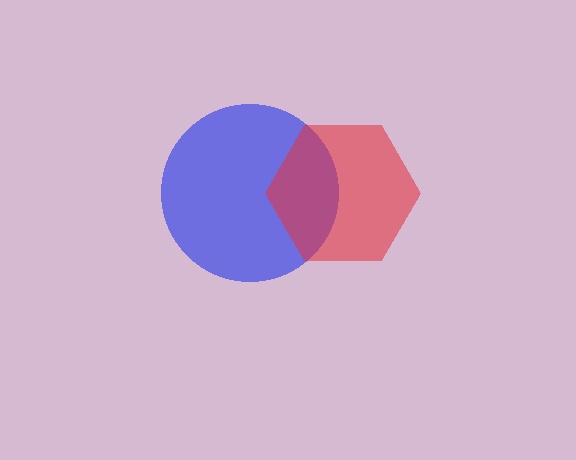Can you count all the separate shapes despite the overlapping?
Yes, there are 2 separate shapes.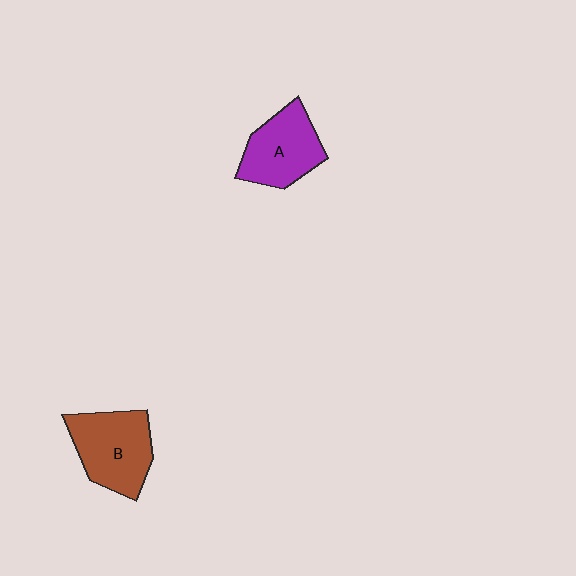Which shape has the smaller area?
Shape A (purple).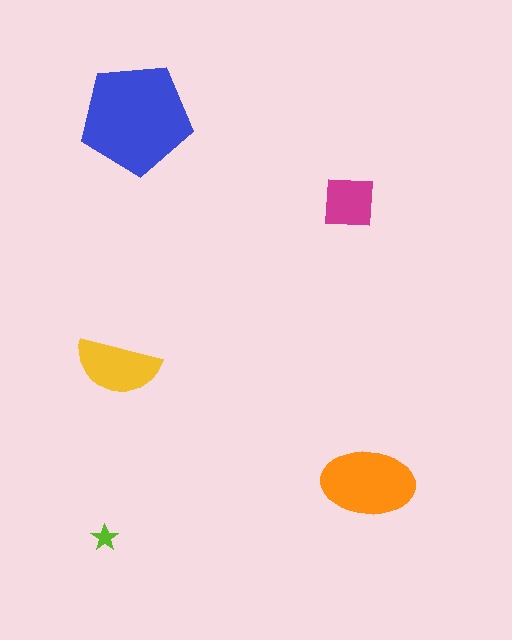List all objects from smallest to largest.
The lime star, the magenta square, the yellow semicircle, the orange ellipse, the blue pentagon.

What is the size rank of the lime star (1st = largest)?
5th.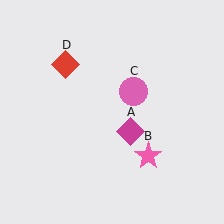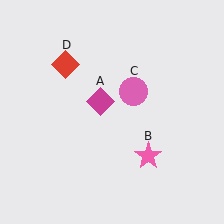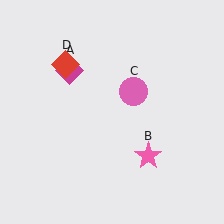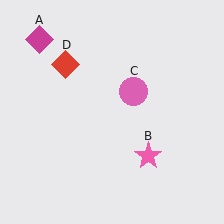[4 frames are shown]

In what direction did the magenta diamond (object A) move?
The magenta diamond (object A) moved up and to the left.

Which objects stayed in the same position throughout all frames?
Pink star (object B) and pink circle (object C) and red diamond (object D) remained stationary.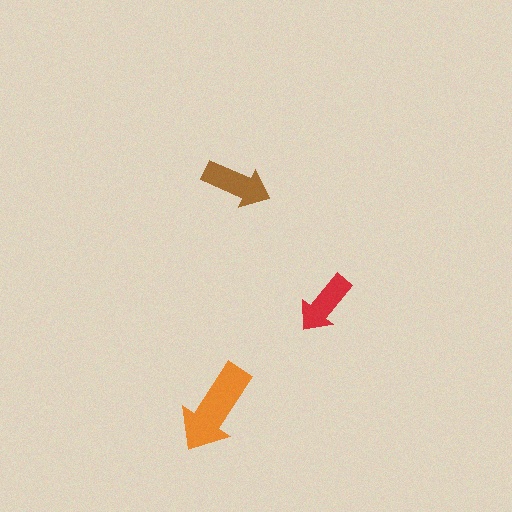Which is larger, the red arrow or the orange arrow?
The orange one.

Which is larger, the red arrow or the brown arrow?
The brown one.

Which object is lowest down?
The orange arrow is bottommost.